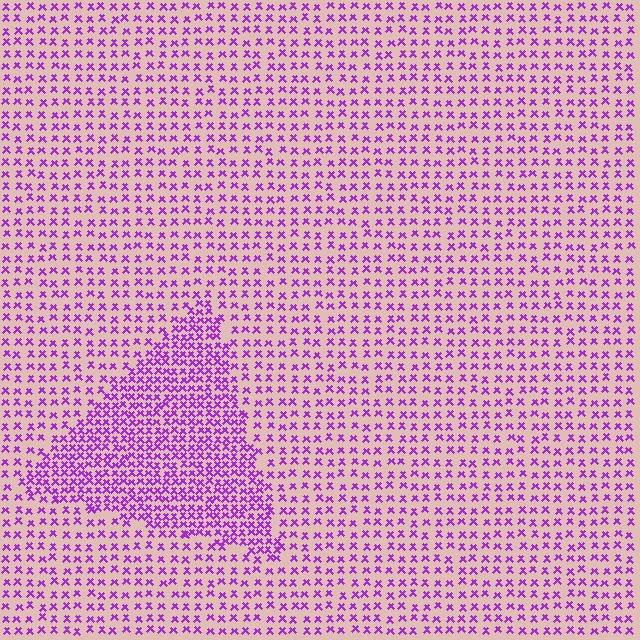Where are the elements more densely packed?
The elements are more densely packed inside the triangle boundary.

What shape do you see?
I see a triangle.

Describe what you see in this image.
The image contains small purple elements arranged at two different densities. A triangle-shaped region is visible where the elements are more densely packed than the surrounding area.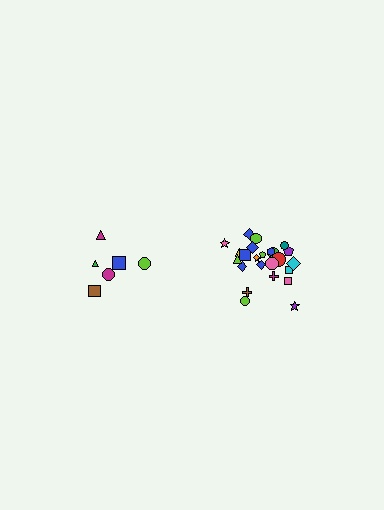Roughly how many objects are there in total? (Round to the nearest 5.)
Roughly 30 objects in total.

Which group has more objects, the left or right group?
The right group.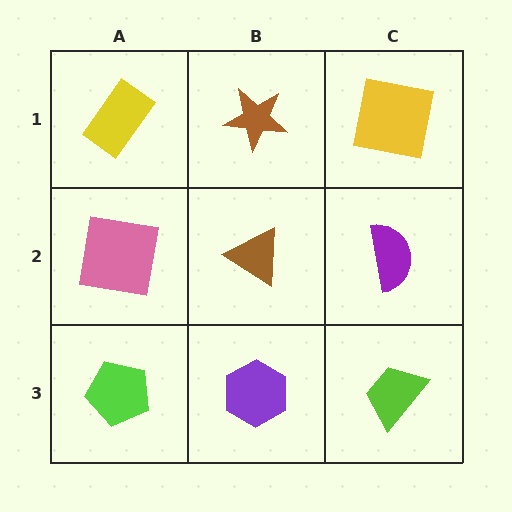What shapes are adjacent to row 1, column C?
A purple semicircle (row 2, column C), a brown star (row 1, column B).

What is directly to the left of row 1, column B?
A yellow rectangle.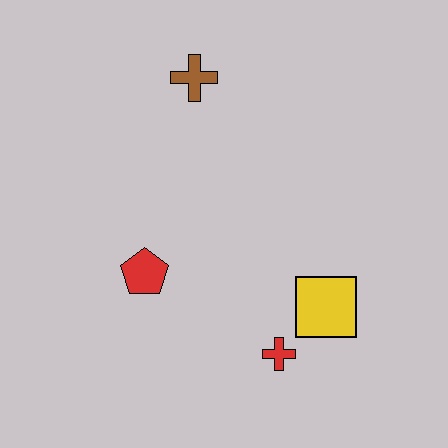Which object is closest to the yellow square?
The red cross is closest to the yellow square.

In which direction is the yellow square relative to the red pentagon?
The yellow square is to the right of the red pentagon.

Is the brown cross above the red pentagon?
Yes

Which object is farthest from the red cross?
The brown cross is farthest from the red cross.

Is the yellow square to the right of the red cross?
Yes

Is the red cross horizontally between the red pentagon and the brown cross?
No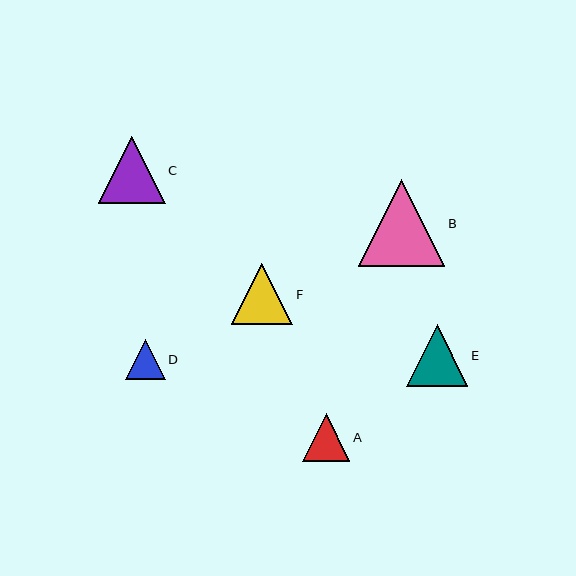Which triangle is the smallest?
Triangle D is the smallest with a size of approximately 39 pixels.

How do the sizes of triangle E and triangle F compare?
Triangle E and triangle F are approximately the same size.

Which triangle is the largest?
Triangle B is the largest with a size of approximately 86 pixels.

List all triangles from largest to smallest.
From largest to smallest: B, C, E, F, A, D.